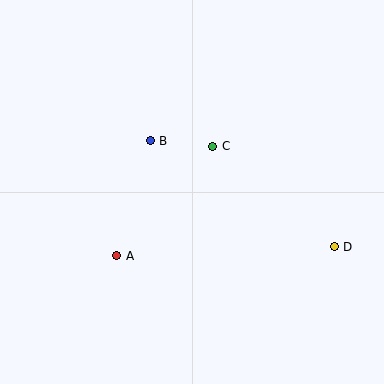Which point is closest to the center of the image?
Point C at (213, 146) is closest to the center.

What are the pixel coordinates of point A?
Point A is at (117, 256).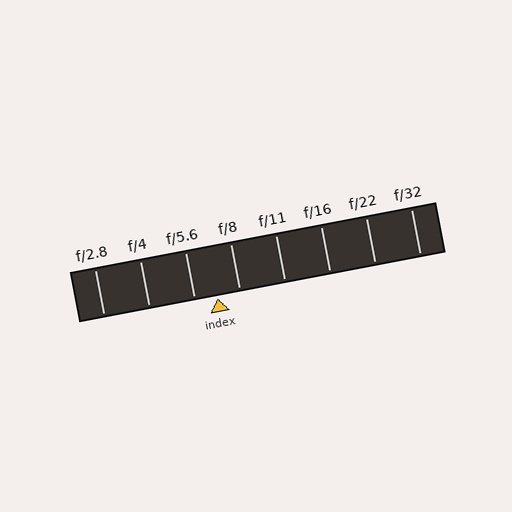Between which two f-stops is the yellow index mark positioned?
The index mark is between f/5.6 and f/8.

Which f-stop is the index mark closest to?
The index mark is closest to f/8.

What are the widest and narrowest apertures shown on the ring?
The widest aperture shown is f/2.8 and the narrowest is f/32.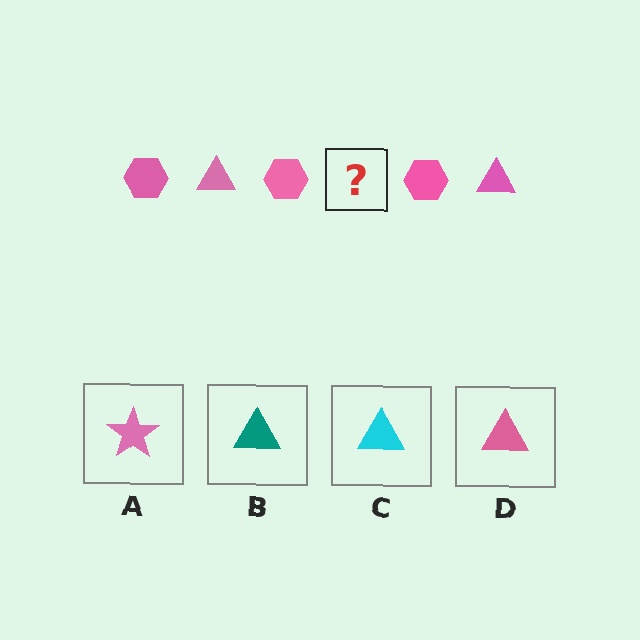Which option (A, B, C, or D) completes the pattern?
D.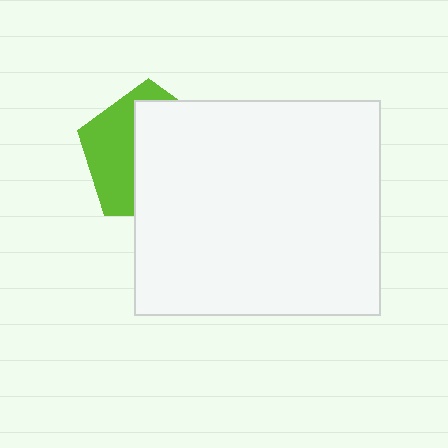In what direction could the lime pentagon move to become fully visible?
The lime pentagon could move left. That would shift it out from behind the white rectangle entirely.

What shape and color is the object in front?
The object in front is a white rectangle.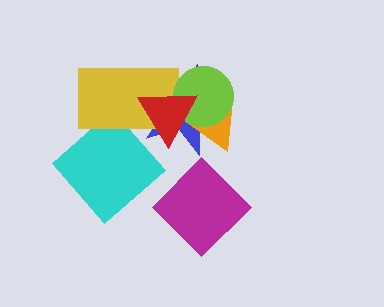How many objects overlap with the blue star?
4 objects overlap with the blue star.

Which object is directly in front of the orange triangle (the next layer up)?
The lime circle is directly in front of the orange triangle.